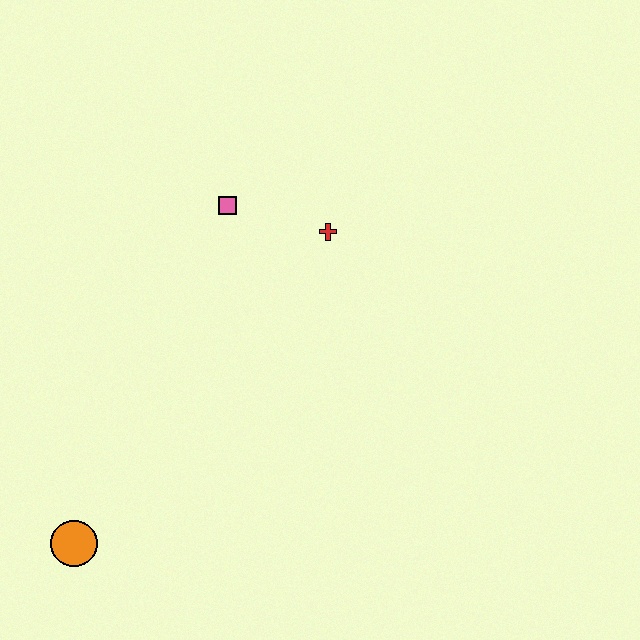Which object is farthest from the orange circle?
The red cross is farthest from the orange circle.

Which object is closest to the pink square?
The red cross is closest to the pink square.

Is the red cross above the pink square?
No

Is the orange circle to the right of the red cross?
No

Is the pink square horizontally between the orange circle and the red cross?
Yes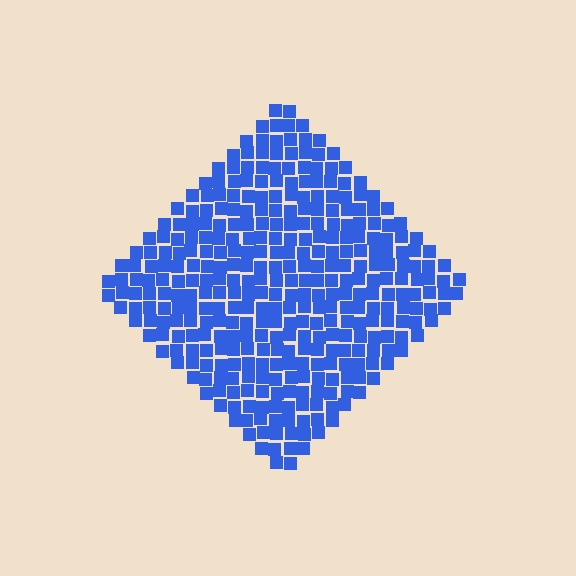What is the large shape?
The large shape is a diamond.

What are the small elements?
The small elements are squares.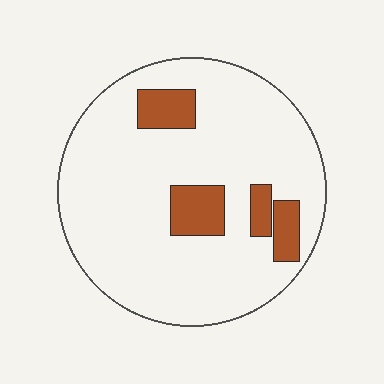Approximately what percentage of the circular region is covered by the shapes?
Approximately 15%.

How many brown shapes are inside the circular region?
4.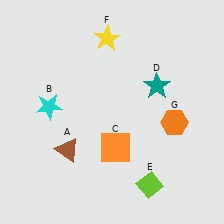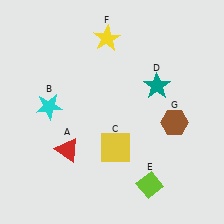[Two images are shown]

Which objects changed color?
A changed from brown to red. C changed from orange to yellow. G changed from orange to brown.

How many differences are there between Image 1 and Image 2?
There are 3 differences between the two images.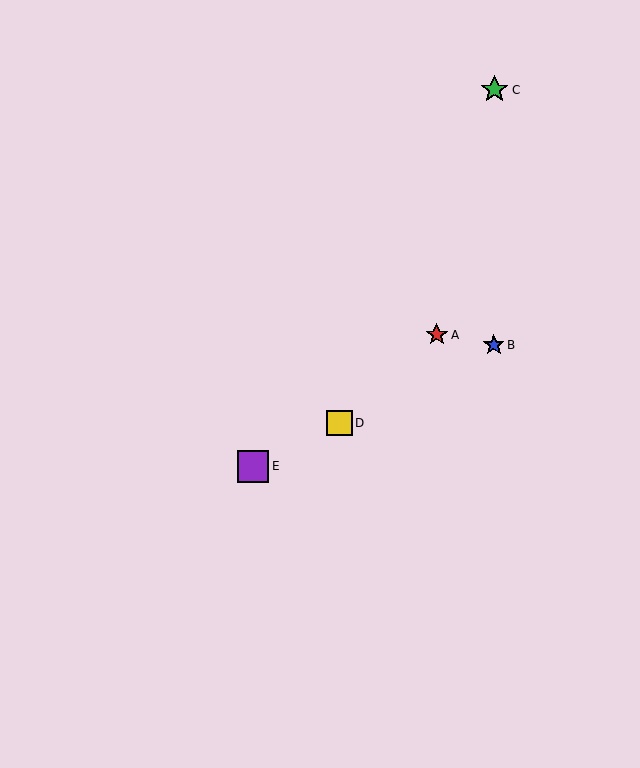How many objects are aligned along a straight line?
3 objects (B, D, E) are aligned along a straight line.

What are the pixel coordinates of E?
Object E is at (253, 466).